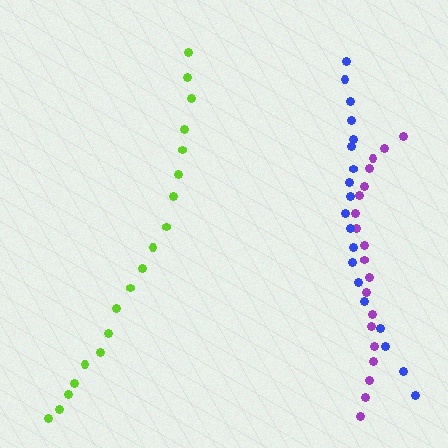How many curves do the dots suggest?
There are 3 distinct paths.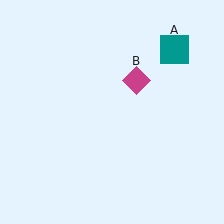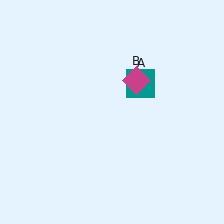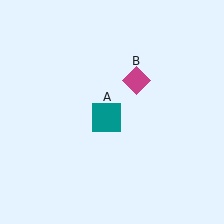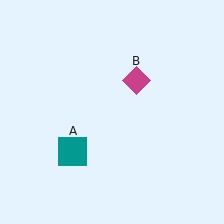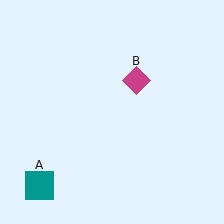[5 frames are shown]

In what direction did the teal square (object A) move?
The teal square (object A) moved down and to the left.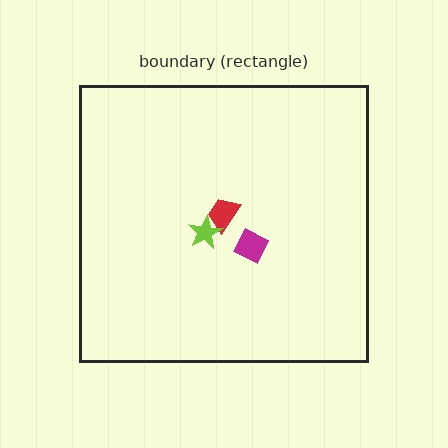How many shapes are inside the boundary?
3 inside, 0 outside.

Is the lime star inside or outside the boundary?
Inside.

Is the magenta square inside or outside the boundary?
Inside.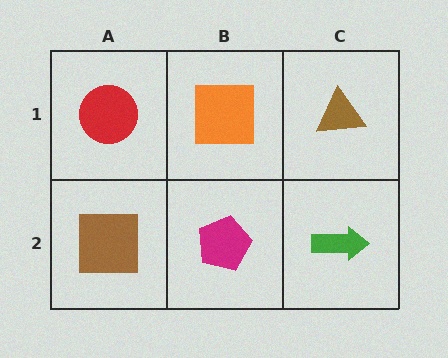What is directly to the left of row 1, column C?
An orange square.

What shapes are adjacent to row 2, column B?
An orange square (row 1, column B), a brown square (row 2, column A), a green arrow (row 2, column C).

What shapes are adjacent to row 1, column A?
A brown square (row 2, column A), an orange square (row 1, column B).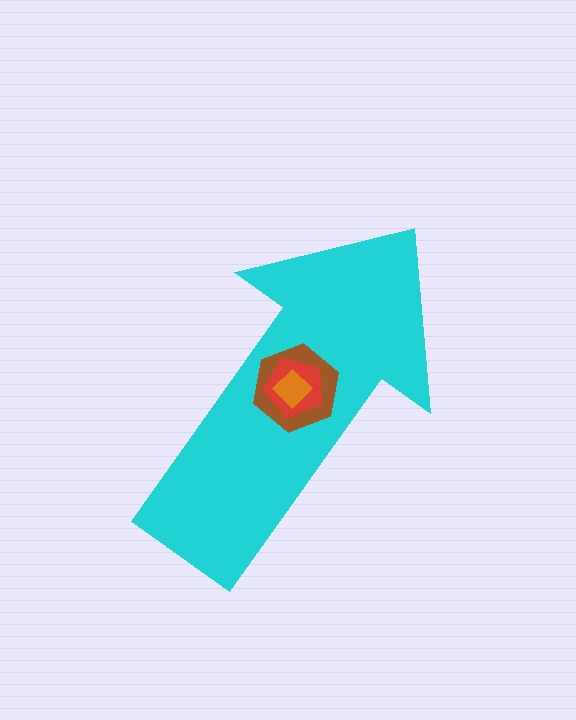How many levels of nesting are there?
4.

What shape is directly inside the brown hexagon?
The red pentagon.